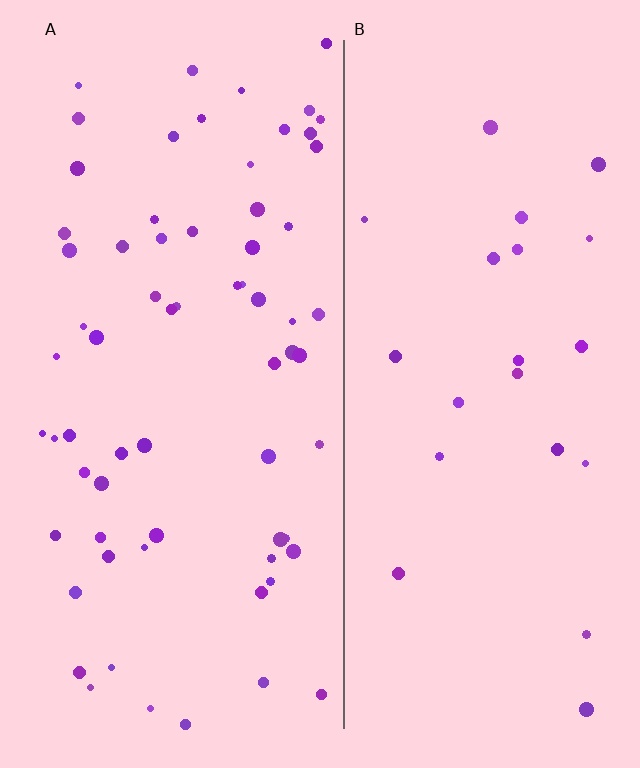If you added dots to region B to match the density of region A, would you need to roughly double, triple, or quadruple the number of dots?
Approximately triple.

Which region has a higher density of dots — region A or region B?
A (the left).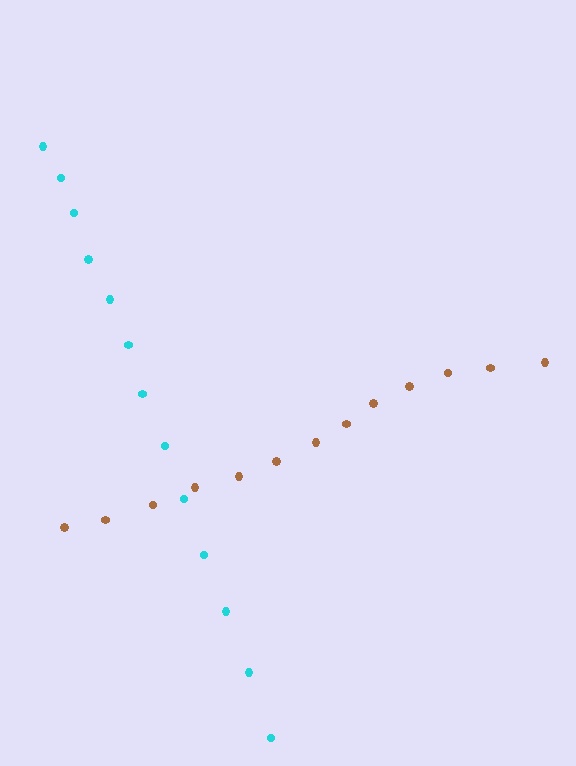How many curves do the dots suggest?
There are 2 distinct paths.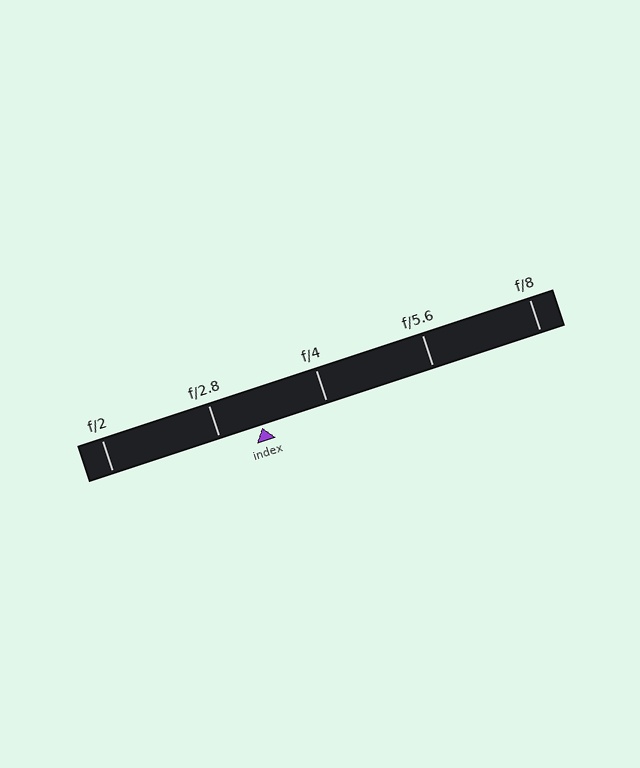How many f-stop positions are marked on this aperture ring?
There are 5 f-stop positions marked.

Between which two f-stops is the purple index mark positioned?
The index mark is between f/2.8 and f/4.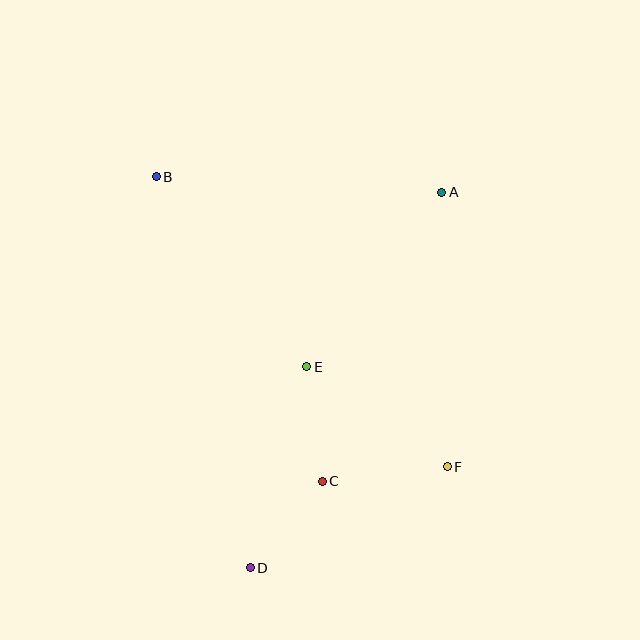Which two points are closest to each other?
Points C and D are closest to each other.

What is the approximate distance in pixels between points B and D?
The distance between B and D is approximately 402 pixels.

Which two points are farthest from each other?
Points A and D are farthest from each other.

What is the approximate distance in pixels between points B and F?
The distance between B and F is approximately 411 pixels.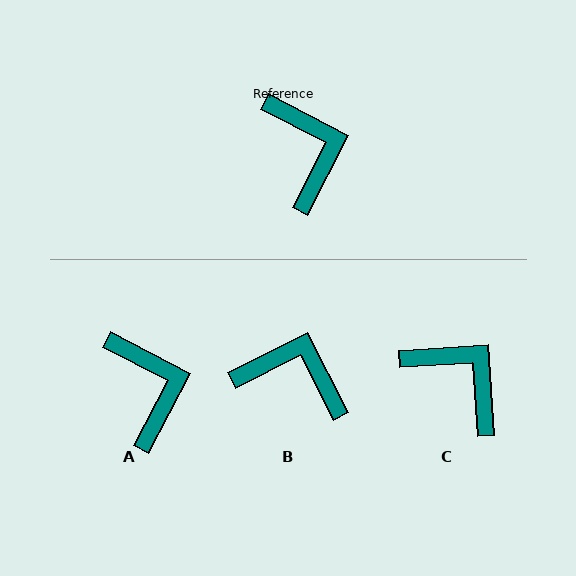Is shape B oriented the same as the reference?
No, it is off by about 54 degrees.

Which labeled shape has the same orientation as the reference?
A.